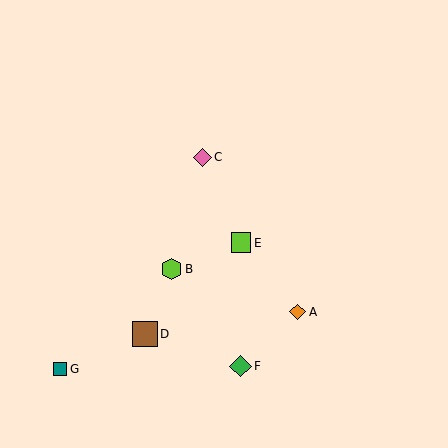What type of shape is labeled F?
Shape F is a green diamond.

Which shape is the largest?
The brown square (labeled D) is the largest.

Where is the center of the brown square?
The center of the brown square is at (145, 334).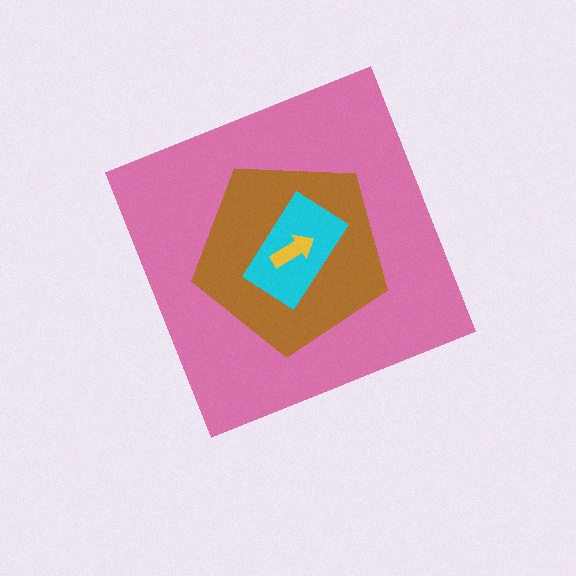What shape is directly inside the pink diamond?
The brown pentagon.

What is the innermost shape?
The yellow arrow.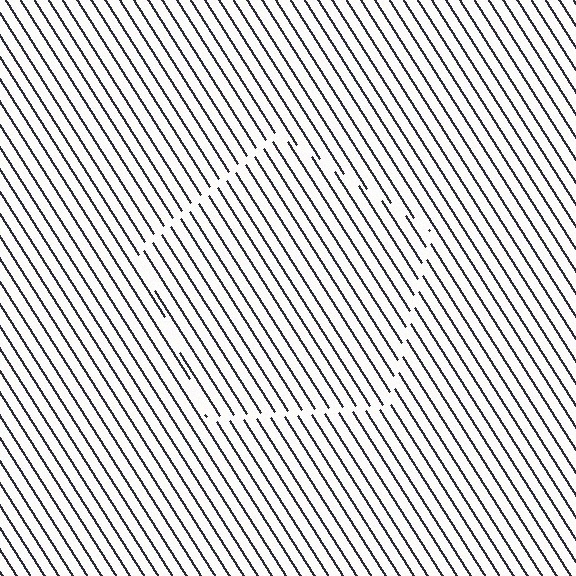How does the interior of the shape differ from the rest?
The interior of the shape contains the same grating, shifted by half a period — the contour is defined by the phase discontinuity where line-ends from the inner and outer gratings abut.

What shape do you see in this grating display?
An illusory pentagon. The interior of the shape contains the same grating, shifted by half a period — the contour is defined by the phase discontinuity where line-ends from the inner and outer gratings abut.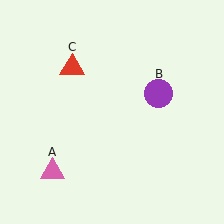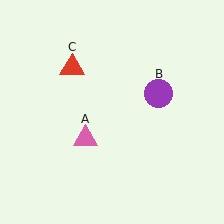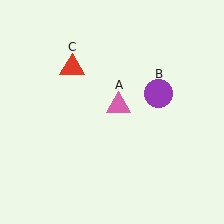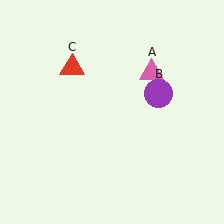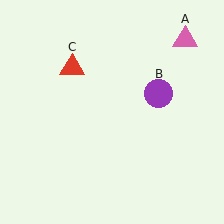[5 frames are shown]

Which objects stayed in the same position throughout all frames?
Purple circle (object B) and red triangle (object C) remained stationary.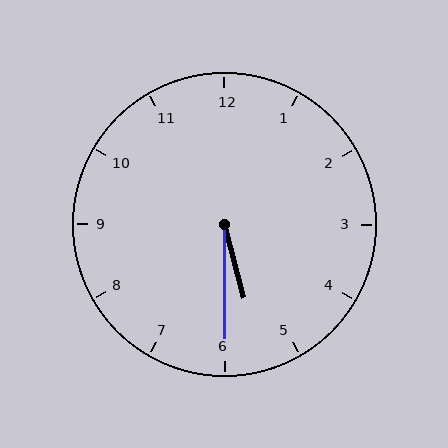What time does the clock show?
5:30.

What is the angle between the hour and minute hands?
Approximately 15 degrees.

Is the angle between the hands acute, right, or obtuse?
It is acute.